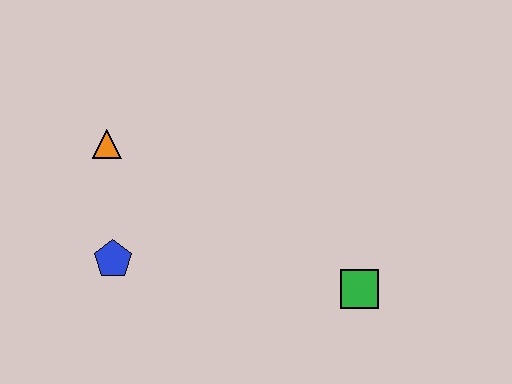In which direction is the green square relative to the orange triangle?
The green square is to the right of the orange triangle.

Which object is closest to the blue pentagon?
The orange triangle is closest to the blue pentagon.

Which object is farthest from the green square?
The orange triangle is farthest from the green square.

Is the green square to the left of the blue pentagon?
No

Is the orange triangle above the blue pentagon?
Yes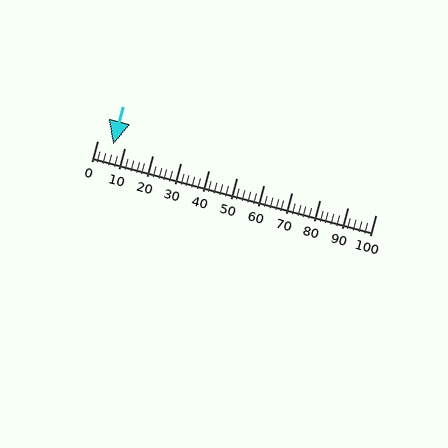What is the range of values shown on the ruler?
The ruler shows values from 0 to 100.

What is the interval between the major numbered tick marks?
The major tick marks are spaced 10 units apart.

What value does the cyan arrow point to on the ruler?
The cyan arrow points to approximately 6.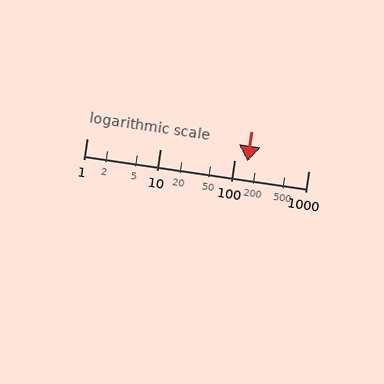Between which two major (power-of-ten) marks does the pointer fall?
The pointer is between 100 and 1000.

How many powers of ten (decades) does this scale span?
The scale spans 3 decades, from 1 to 1000.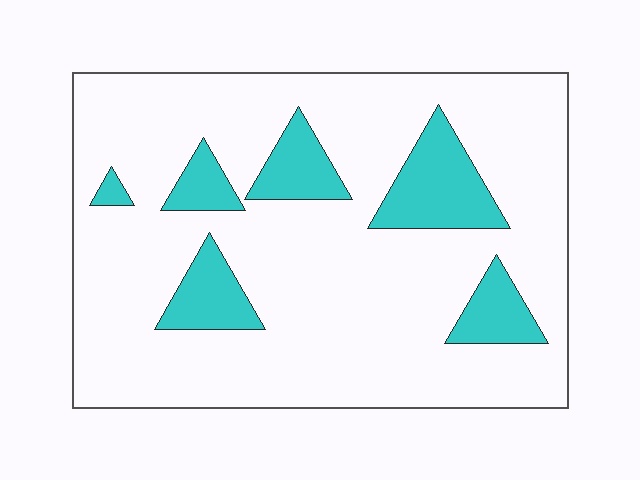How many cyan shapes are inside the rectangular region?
6.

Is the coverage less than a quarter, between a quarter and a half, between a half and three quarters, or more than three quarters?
Less than a quarter.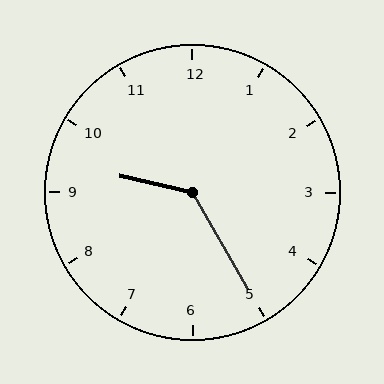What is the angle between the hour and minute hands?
Approximately 132 degrees.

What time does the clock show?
9:25.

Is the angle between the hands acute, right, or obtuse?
It is obtuse.